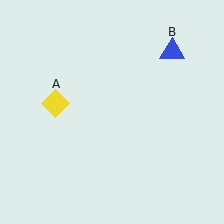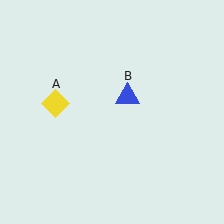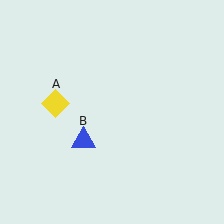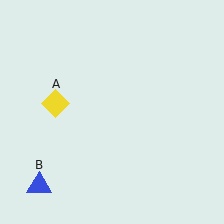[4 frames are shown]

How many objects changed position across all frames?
1 object changed position: blue triangle (object B).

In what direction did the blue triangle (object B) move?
The blue triangle (object B) moved down and to the left.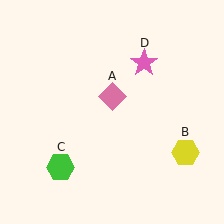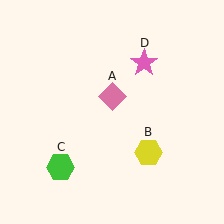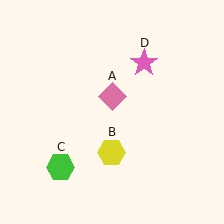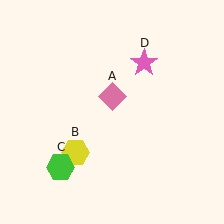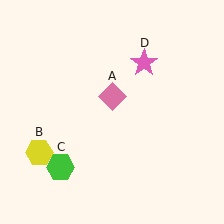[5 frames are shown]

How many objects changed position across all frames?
1 object changed position: yellow hexagon (object B).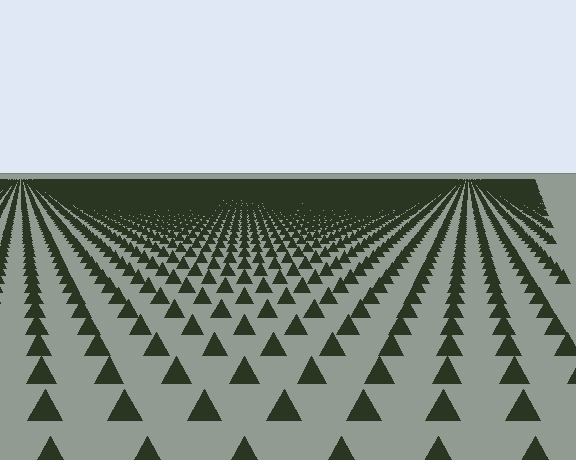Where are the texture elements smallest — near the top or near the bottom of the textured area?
Near the top.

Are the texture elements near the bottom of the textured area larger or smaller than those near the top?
Larger. Near the bottom, elements are closer to the viewer and appear at a bigger on-screen size.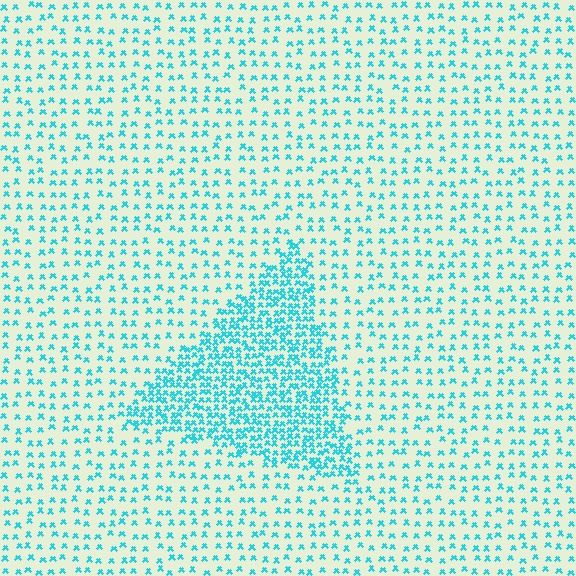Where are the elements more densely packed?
The elements are more densely packed inside the triangle boundary.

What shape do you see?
I see a triangle.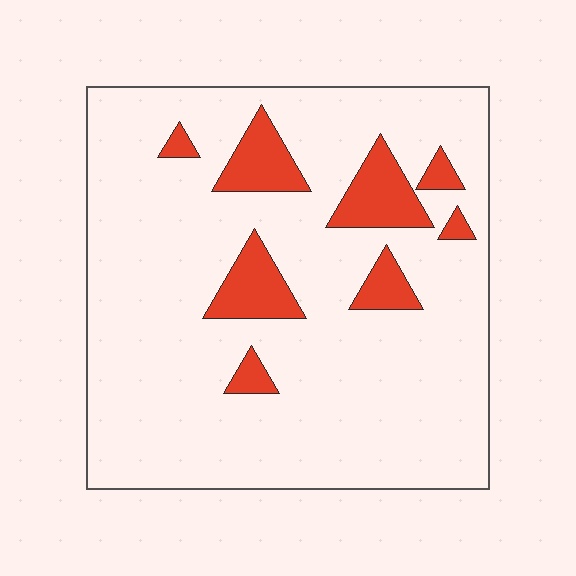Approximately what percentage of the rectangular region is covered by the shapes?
Approximately 15%.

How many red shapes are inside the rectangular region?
8.